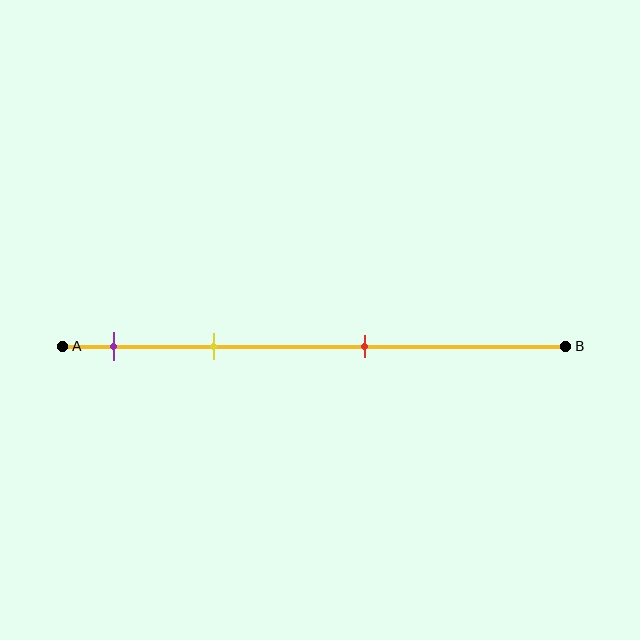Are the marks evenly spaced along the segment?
No, the marks are not evenly spaced.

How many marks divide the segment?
There are 3 marks dividing the segment.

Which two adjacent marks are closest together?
The purple and yellow marks are the closest adjacent pair.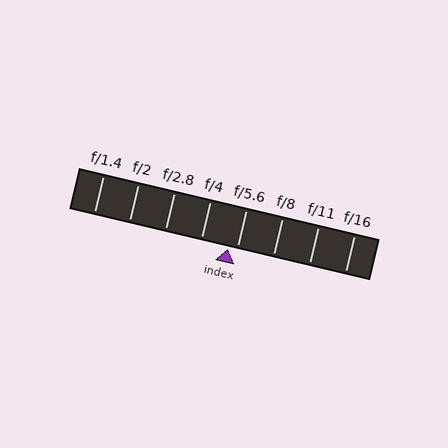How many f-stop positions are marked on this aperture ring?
There are 8 f-stop positions marked.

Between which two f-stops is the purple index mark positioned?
The index mark is between f/4 and f/5.6.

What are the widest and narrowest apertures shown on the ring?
The widest aperture shown is f/1.4 and the narrowest is f/16.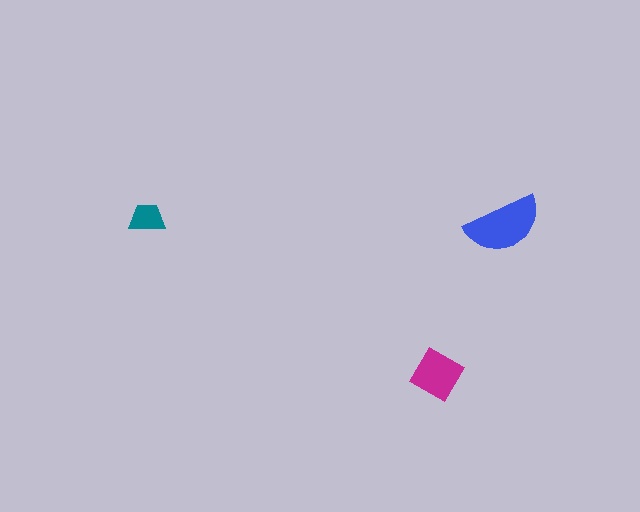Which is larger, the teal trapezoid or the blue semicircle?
The blue semicircle.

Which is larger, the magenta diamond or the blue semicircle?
The blue semicircle.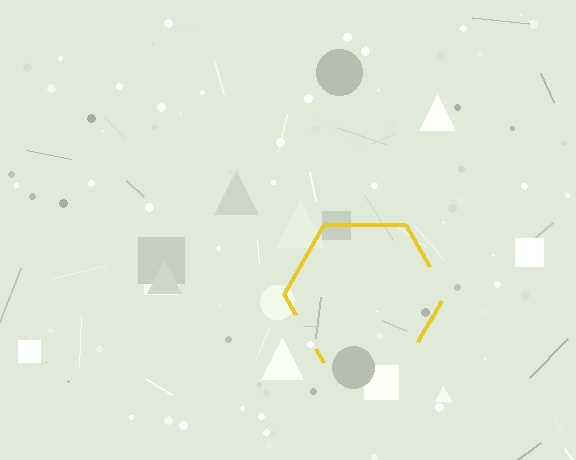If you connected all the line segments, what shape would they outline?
They would outline a hexagon.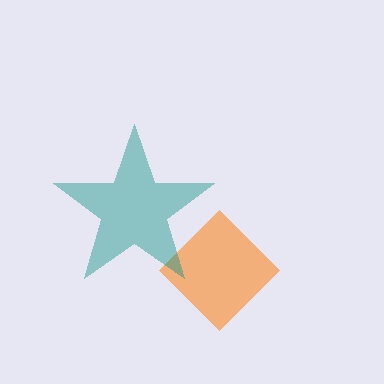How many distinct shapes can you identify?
There are 2 distinct shapes: an orange diamond, a teal star.